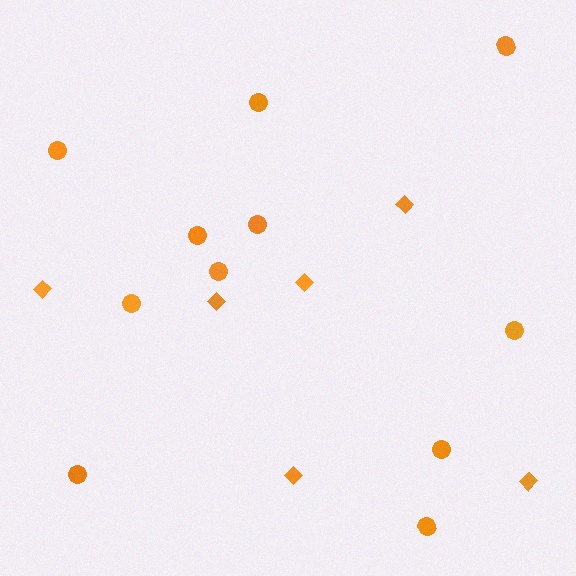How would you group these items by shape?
There are 2 groups: one group of circles (11) and one group of diamonds (6).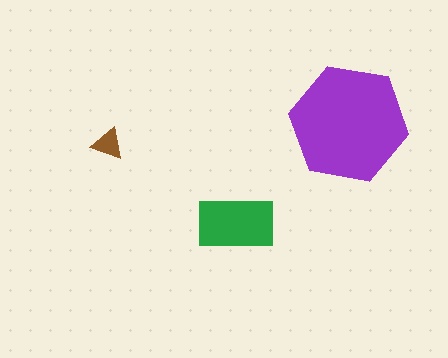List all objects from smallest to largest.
The brown triangle, the green rectangle, the purple hexagon.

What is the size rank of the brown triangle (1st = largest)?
3rd.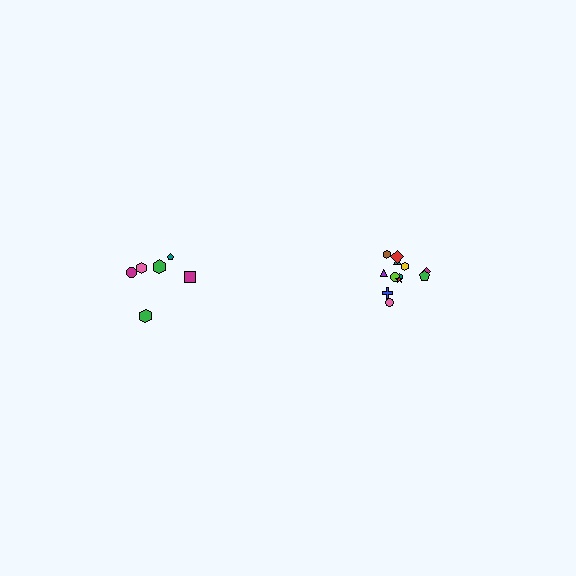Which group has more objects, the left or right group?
The right group.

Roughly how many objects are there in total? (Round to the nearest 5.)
Roughly 20 objects in total.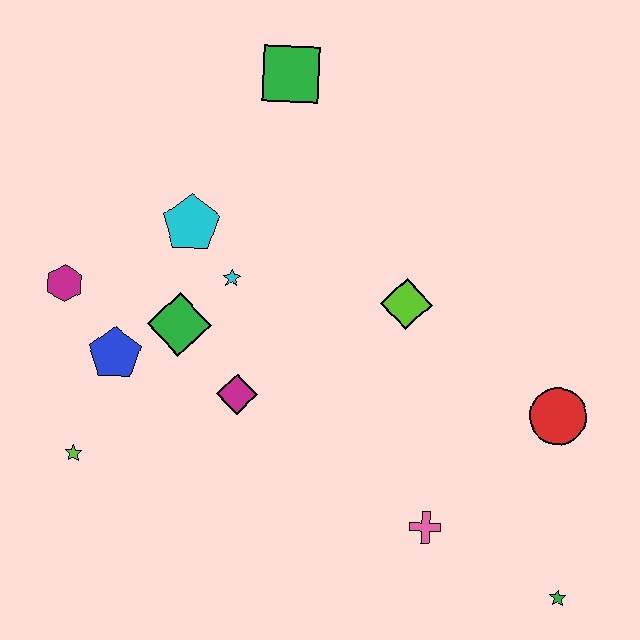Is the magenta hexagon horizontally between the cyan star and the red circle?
No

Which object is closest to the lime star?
The blue pentagon is closest to the lime star.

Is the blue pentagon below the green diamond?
Yes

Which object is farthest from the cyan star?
The green star is farthest from the cyan star.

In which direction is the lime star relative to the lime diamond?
The lime star is to the left of the lime diamond.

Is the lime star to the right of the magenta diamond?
No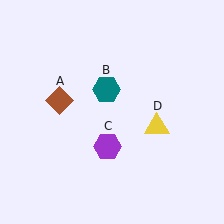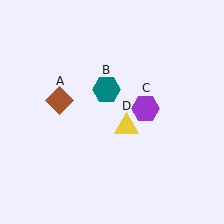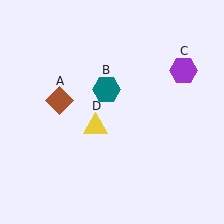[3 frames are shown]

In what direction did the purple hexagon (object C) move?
The purple hexagon (object C) moved up and to the right.